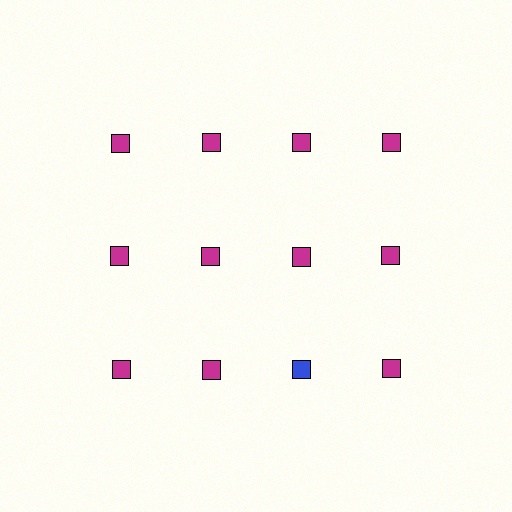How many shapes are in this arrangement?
There are 12 shapes arranged in a grid pattern.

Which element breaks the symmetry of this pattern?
The blue square in the third row, center column breaks the symmetry. All other shapes are magenta squares.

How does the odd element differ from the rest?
It has a different color: blue instead of magenta.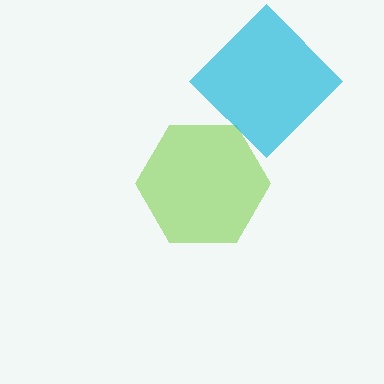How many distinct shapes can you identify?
There are 2 distinct shapes: a lime hexagon, a cyan diamond.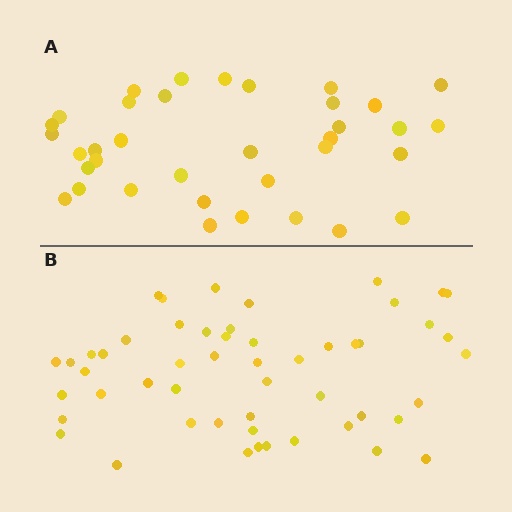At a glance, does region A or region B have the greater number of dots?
Region B (the bottom region) has more dots.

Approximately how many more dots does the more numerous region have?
Region B has approximately 15 more dots than region A.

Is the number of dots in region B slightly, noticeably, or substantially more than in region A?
Region B has noticeably more, but not dramatically so. The ratio is roughly 1.4 to 1.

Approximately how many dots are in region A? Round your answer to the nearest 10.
About 40 dots. (The exact count is 36, which rounds to 40.)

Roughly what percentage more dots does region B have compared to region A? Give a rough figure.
About 45% more.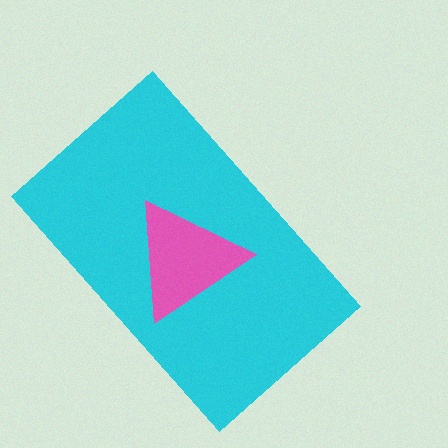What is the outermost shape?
The cyan rectangle.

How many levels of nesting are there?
2.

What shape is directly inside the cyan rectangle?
The pink triangle.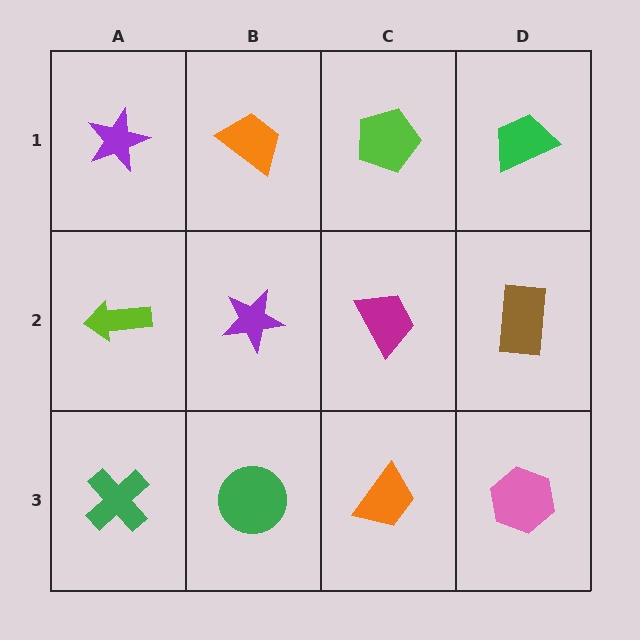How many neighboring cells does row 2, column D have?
3.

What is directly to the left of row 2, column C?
A purple star.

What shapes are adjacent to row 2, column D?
A green trapezoid (row 1, column D), a pink hexagon (row 3, column D), a magenta trapezoid (row 2, column C).